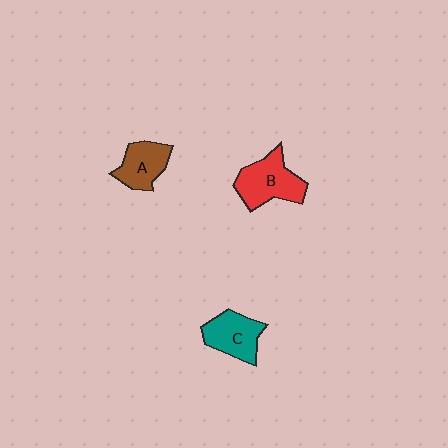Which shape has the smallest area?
Shape A (brown).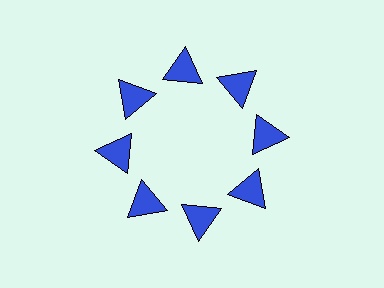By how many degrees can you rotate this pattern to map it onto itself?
The pattern maps onto itself every 45 degrees of rotation.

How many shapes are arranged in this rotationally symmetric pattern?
There are 8 shapes, arranged in 8 groups of 1.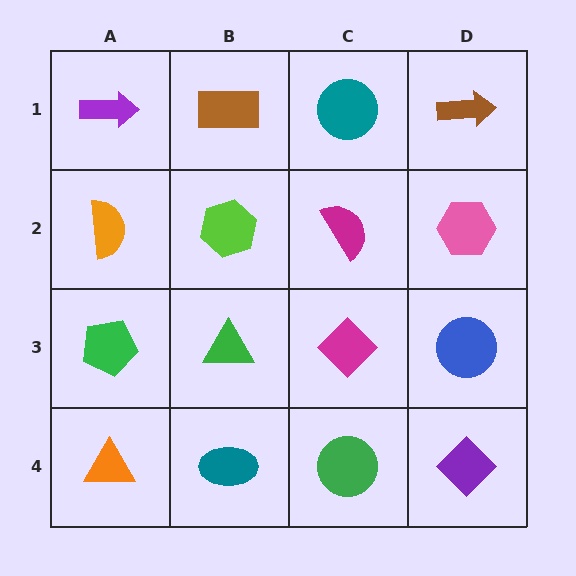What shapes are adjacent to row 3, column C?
A magenta semicircle (row 2, column C), a green circle (row 4, column C), a green triangle (row 3, column B), a blue circle (row 3, column D).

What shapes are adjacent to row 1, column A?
An orange semicircle (row 2, column A), a brown rectangle (row 1, column B).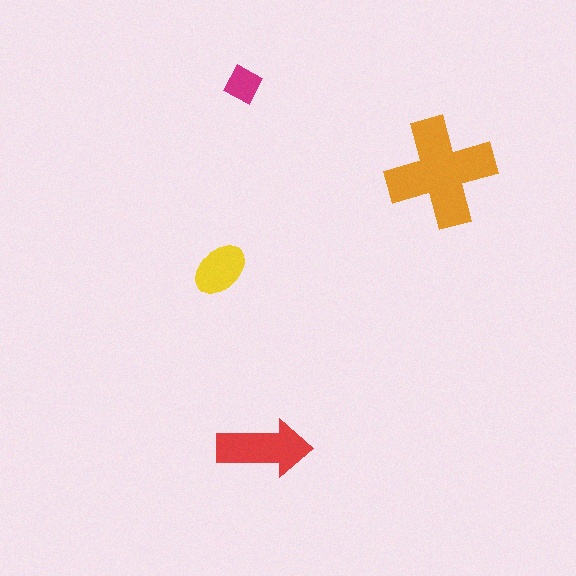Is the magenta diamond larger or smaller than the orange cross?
Smaller.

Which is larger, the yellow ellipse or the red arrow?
The red arrow.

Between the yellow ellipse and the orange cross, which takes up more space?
The orange cross.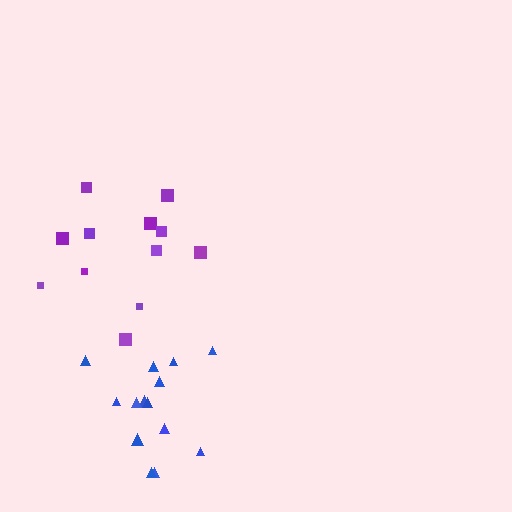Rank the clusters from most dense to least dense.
blue, purple.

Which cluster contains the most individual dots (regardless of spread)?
Blue (14).